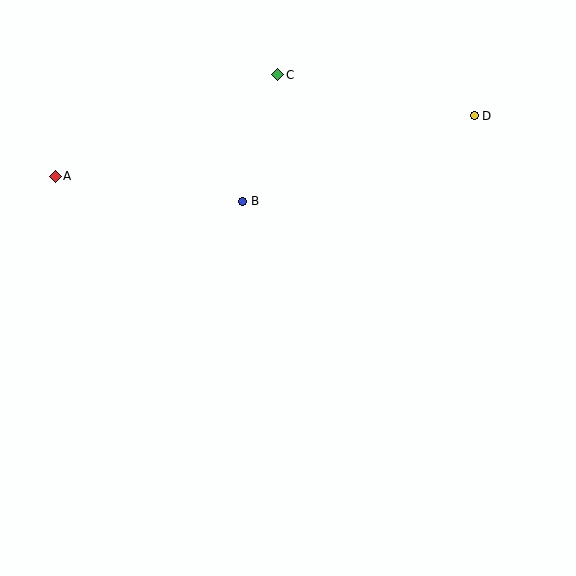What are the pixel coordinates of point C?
Point C is at (278, 75).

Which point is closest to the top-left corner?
Point A is closest to the top-left corner.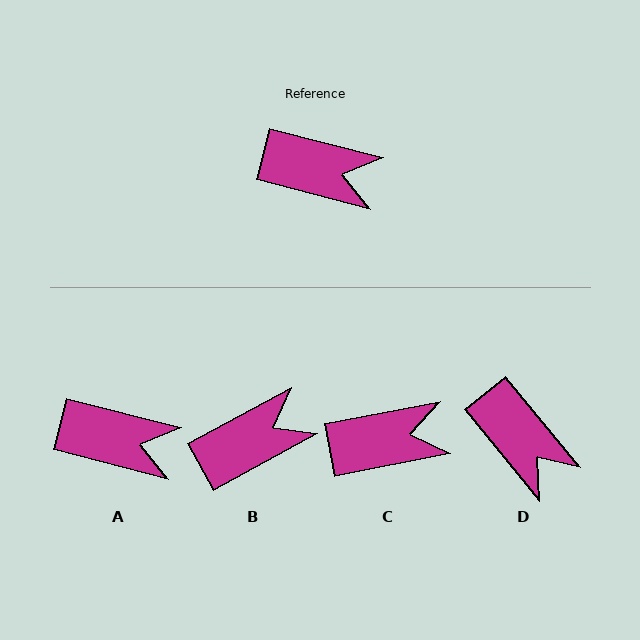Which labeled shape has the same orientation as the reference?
A.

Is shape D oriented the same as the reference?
No, it is off by about 36 degrees.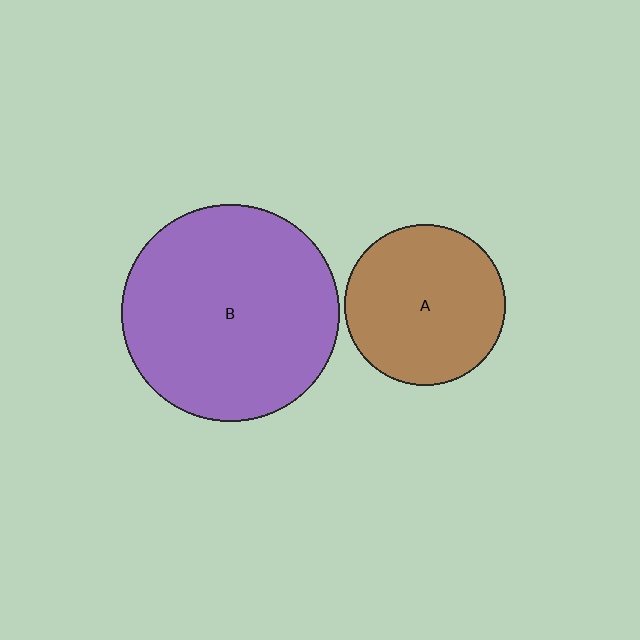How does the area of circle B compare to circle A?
Approximately 1.8 times.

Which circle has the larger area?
Circle B (purple).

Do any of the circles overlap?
No, none of the circles overlap.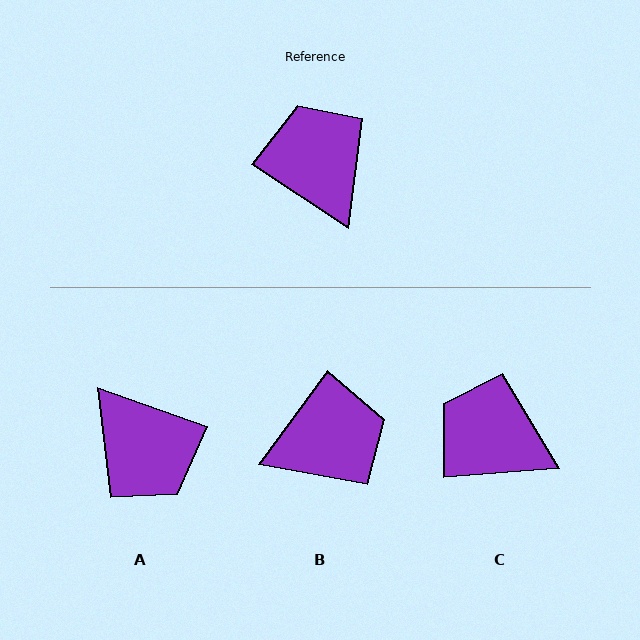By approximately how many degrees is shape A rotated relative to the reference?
Approximately 166 degrees clockwise.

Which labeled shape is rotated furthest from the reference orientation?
A, about 166 degrees away.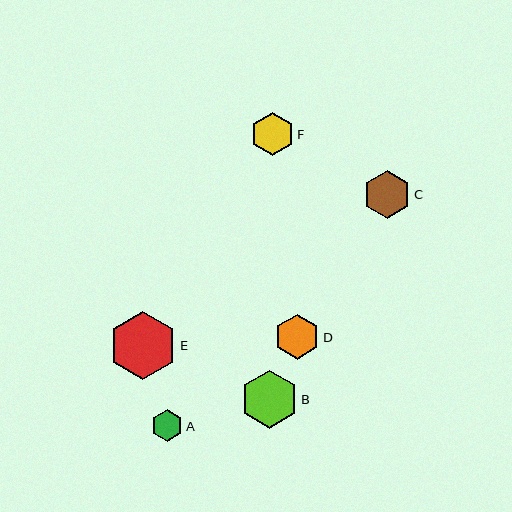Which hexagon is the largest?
Hexagon E is the largest with a size of approximately 68 pixels.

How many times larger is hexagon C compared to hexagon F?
Hexagon C is approximately 1.1 times the size of hexagon F.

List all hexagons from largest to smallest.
From largest to smallest: E, B, C, D, F, A.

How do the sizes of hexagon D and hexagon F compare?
Hexagon D and hexagon F are approximately the same size.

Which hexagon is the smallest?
Hexagon A is the smallest with a size of approximately 32 pixels.